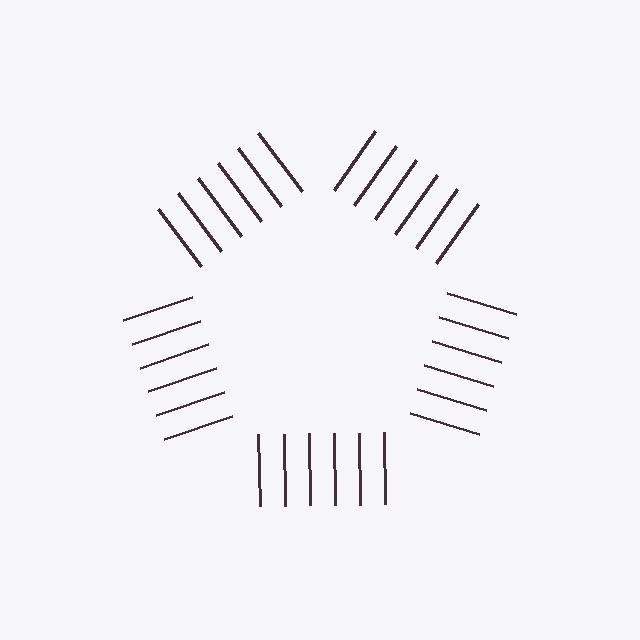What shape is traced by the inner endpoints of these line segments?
An illusory pentagon — the line segments terminate on its edges but no continuous stroke is drawn.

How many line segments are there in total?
30 — 6 along each of the 5 edges.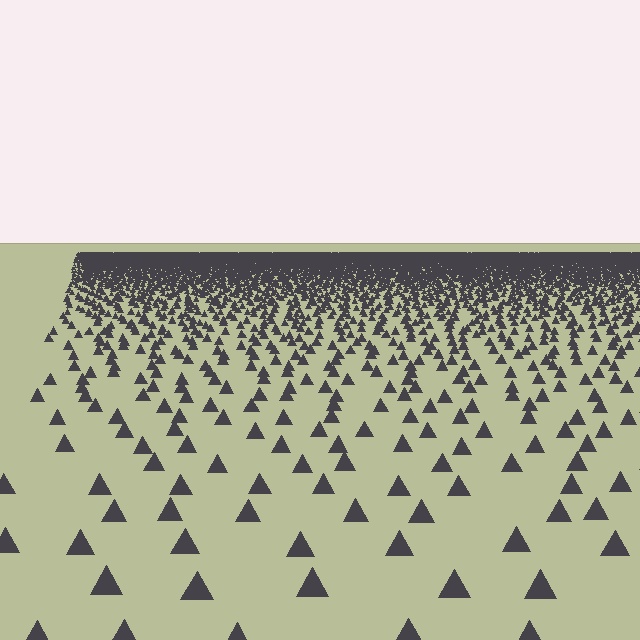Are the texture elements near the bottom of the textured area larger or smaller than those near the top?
Larger. Near the bottom, elements are closer to the viewer and appear at a bigger on-screen size.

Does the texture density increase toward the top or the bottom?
Density increases toward the top.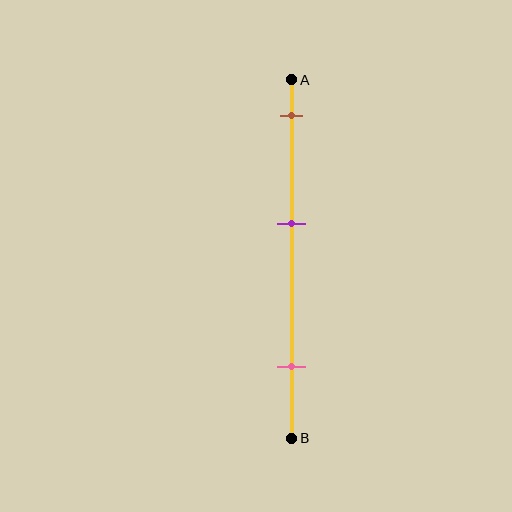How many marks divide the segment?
There are 3 marks dividing the segment.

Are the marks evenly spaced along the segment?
Yes, the marks are approximately evenly spaced.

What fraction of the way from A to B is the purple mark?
The purple mark is approximately 40% (0.4) of the way from A to B.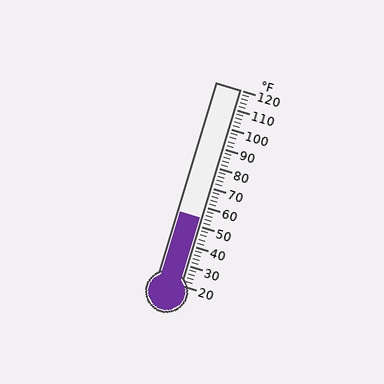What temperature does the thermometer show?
The thermometer shows approximately 54°F.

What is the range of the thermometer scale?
The thermometer scale ranges from 20°F to 120°F.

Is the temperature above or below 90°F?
The temperature is below 90°F.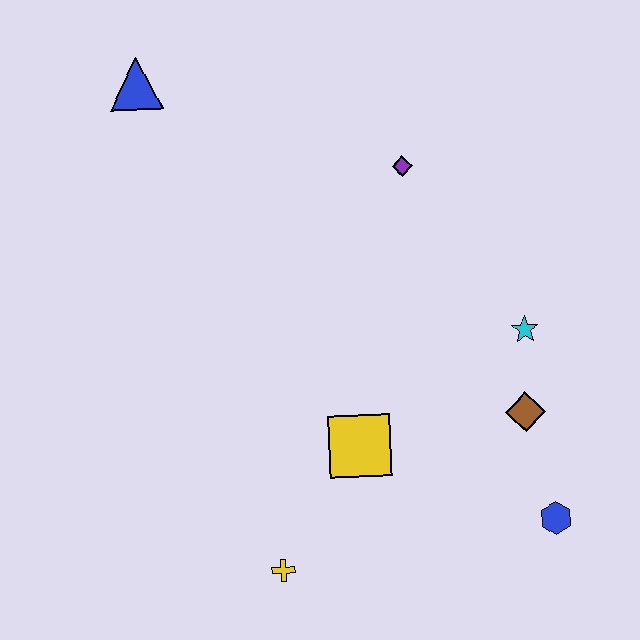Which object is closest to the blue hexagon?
The brown diamond is closest to the blue hexagon.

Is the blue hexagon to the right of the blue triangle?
Yes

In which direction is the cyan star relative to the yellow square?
The cyan star is to the right of the yellow square.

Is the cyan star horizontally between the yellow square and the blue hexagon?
Yes